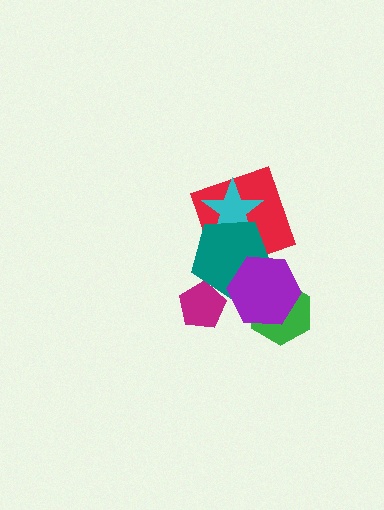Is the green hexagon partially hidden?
Yes, it is partially covered by another shape.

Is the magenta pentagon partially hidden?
Yes, it is partially covered by another shape.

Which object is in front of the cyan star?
The teal pentagon is in front of the cyan star.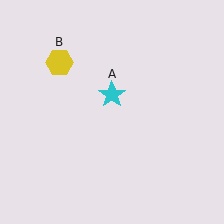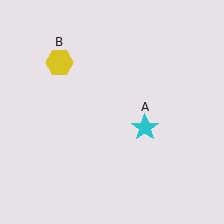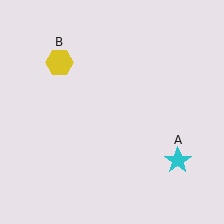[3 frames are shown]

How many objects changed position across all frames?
1 object changed position: cyan star (object A).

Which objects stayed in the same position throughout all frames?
Yellow hexagon (object B) remained stationary.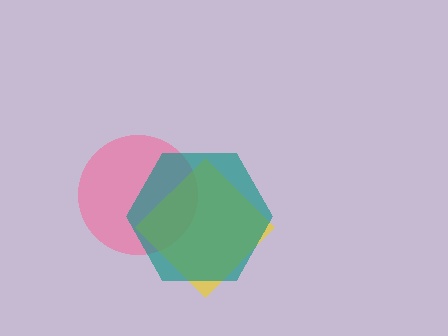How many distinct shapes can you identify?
There are 3 distinct shapes: a pink circle, a yellow diamond, a teal hexagon.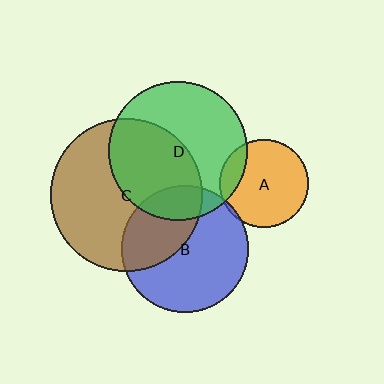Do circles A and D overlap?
Yes.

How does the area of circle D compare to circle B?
Approximately 1.2 times.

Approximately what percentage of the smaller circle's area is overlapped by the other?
Approximately 15%.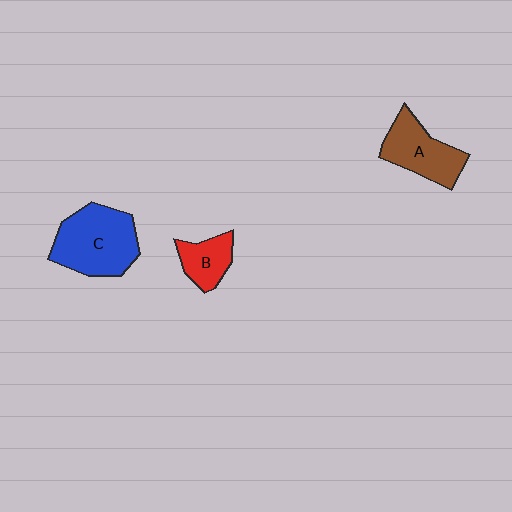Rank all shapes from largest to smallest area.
From largest to smallest: C (blue), A (brown), B (red).